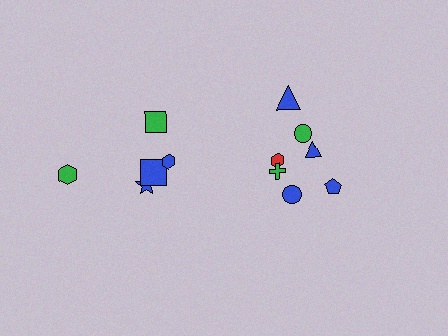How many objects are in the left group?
There are 5 objects.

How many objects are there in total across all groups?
There are 12 objects.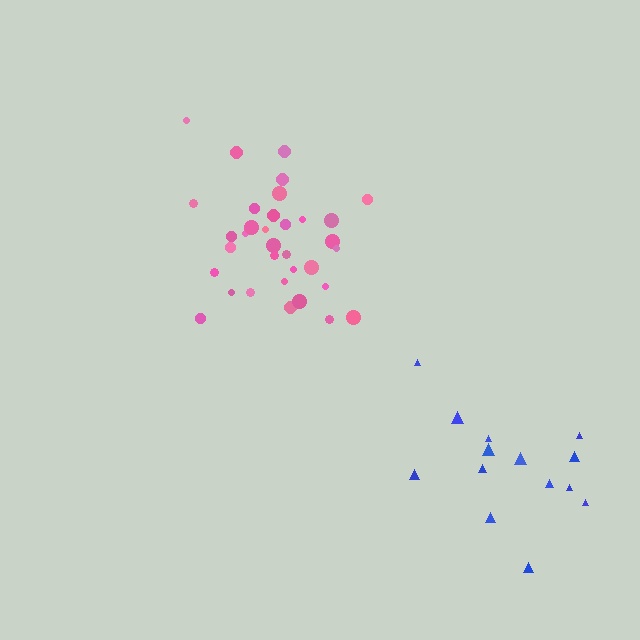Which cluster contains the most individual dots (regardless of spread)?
Pink (34).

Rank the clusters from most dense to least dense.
pink, blue.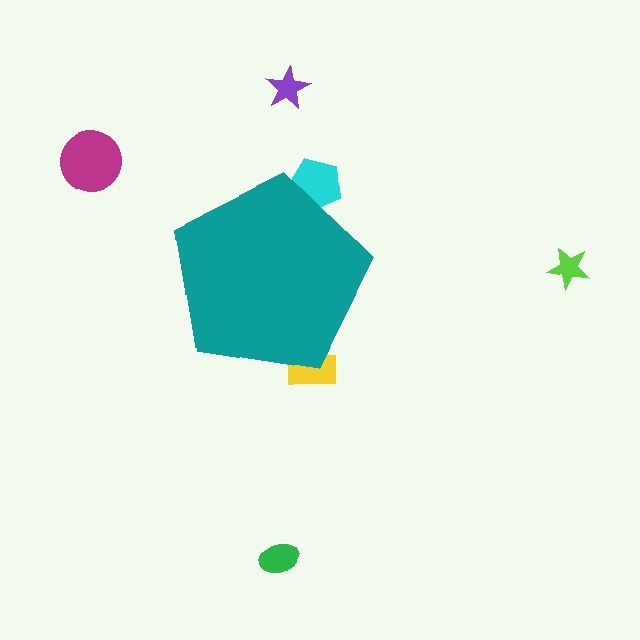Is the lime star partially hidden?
No, the lime star is fully visible.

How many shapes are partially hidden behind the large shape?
2 shapes are partially hidden.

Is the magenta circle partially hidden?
No, the magenta circle is fully visible.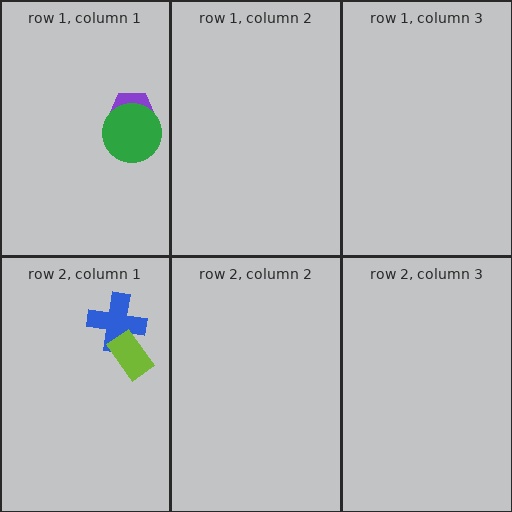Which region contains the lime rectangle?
The row 2, column 1 region.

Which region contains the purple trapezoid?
The row 1, column 1 region.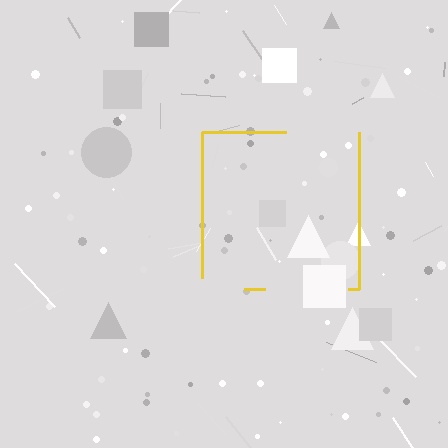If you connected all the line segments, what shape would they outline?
They would outline a square.